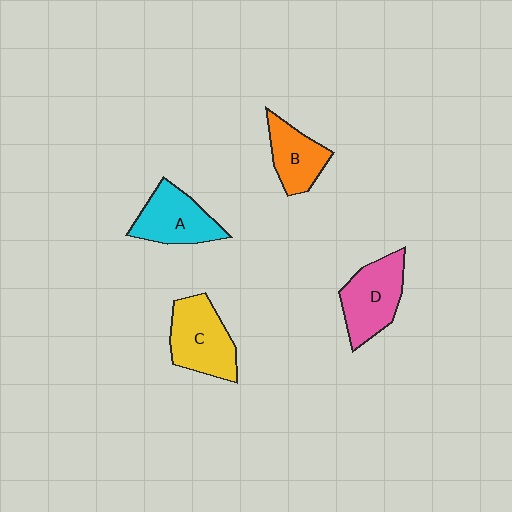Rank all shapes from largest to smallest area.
From largest to smallest: C (yellow), D (pink), A (cyan), B (orange).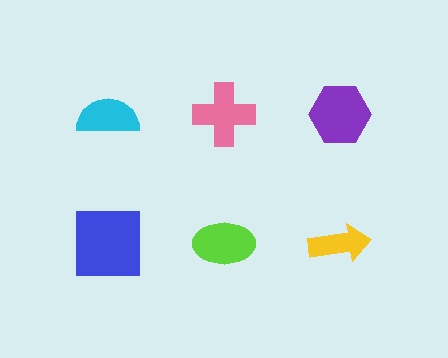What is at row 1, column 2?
A pink cross.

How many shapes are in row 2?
3 shapes.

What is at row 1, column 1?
A cyan semicircle.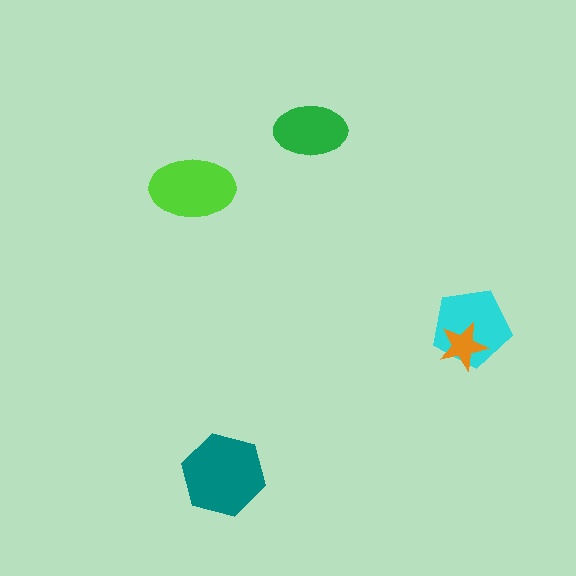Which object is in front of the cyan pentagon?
The orange star is in front of the cyan pentagon.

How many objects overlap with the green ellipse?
0 objects overlap with the green ellipse.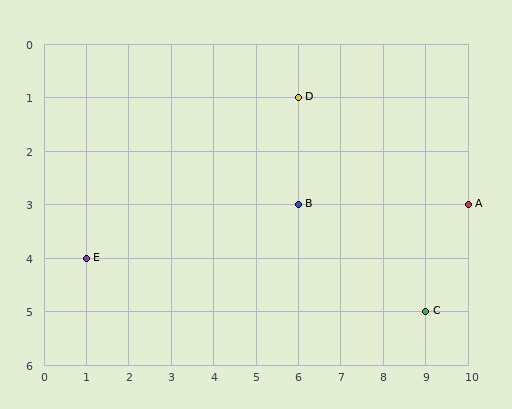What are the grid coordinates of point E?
Point E is at grid coordinates (1, 4).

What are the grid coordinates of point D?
Point D is at grid coordinates (6, 1).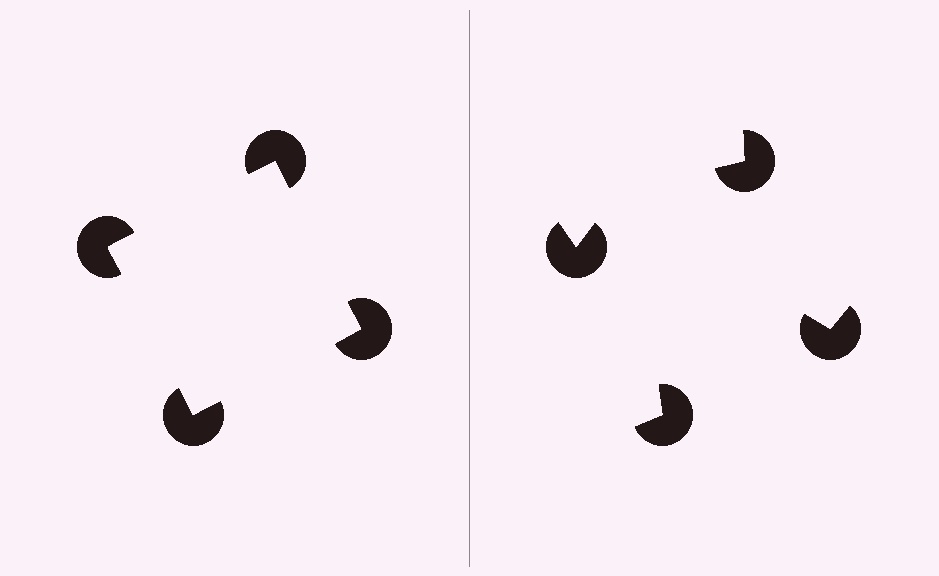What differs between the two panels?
The pac-man discs are positioned identically on both sides; only the wedge orientations differ. On the left they align to a square; on the right they are misaligned.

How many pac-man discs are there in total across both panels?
8 — 4 on each side.